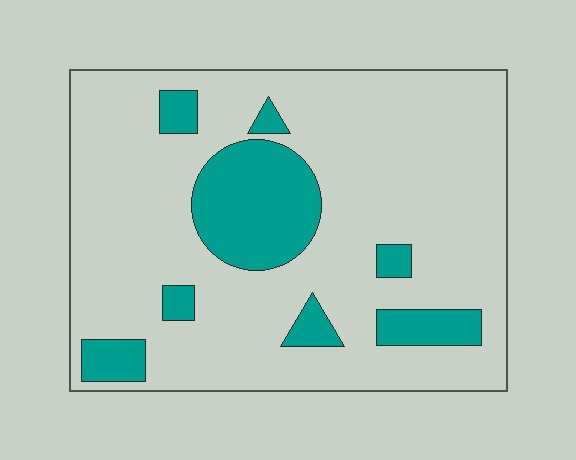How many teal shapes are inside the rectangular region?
8.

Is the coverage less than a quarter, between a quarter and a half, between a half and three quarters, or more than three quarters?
Less than a quarter.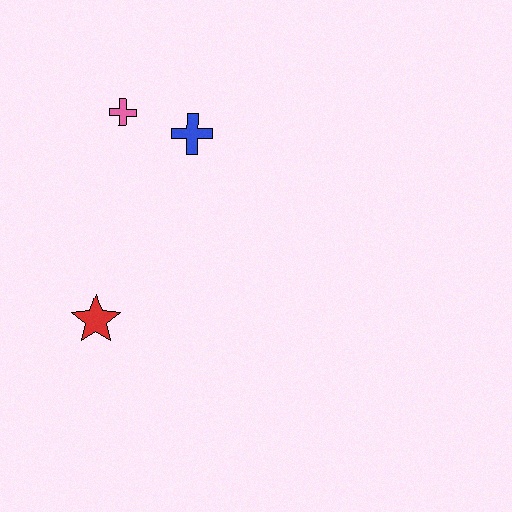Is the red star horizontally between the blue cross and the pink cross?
No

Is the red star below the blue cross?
Yes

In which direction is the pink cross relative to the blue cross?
The pink cross is to the left of the blue cross.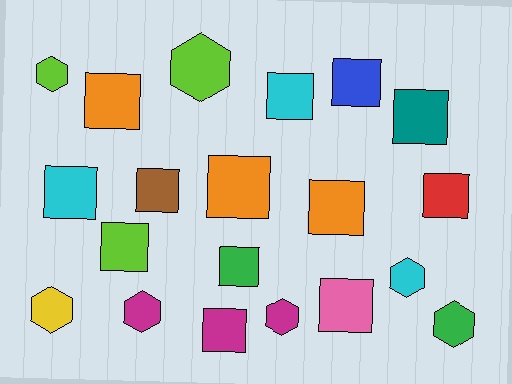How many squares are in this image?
There are 13 squares.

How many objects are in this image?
There are 20 objects.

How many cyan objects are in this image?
There are 3 cyan objects.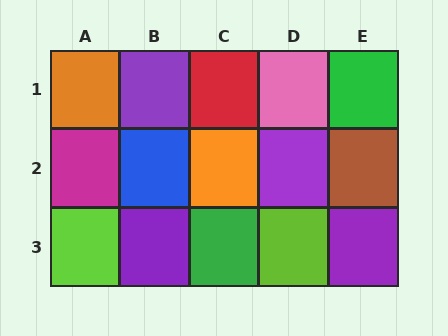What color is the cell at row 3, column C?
Green.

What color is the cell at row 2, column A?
Magenta.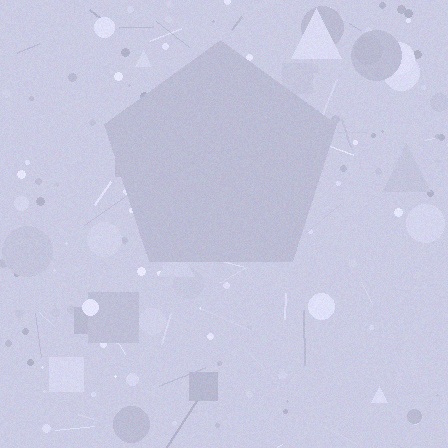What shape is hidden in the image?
A pentagon is hidden in the image.